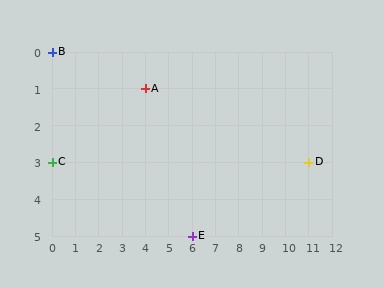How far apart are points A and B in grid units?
Points A and B are 4 columns and 1 row apart (about 4.1 grid units diagonally).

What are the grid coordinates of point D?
Point D is at grid coordinates (11, 3).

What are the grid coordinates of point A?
Point A is at grid coordinates (4, 1).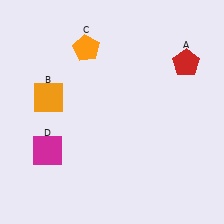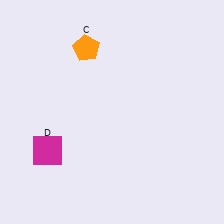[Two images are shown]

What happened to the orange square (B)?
The orange square (B) was removed in Image 2. It was in the top-left area of Image 1.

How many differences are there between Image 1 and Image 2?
There are 2 differences between the two images.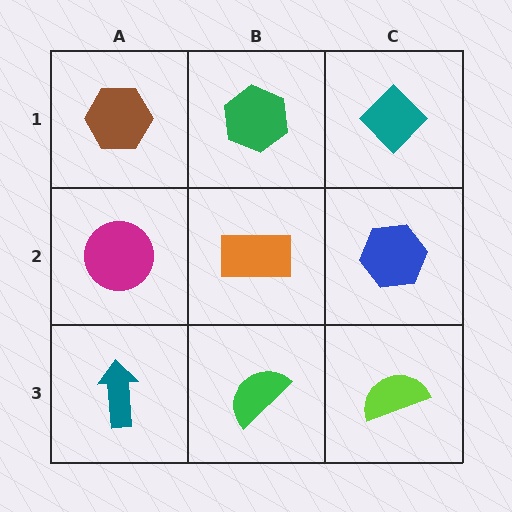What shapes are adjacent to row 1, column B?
An orange rectangle (row 2, column B), a brown hexagon (row 1, column A), a teal diamond (row 1, column C).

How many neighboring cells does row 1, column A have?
2.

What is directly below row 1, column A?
A magenta circle.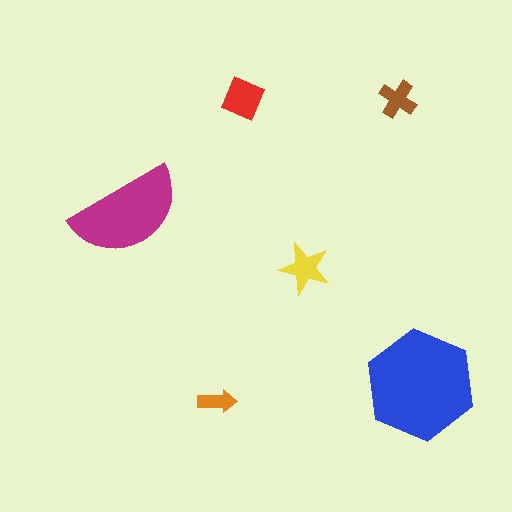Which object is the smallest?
The orange arrow.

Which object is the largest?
The blue hexagon.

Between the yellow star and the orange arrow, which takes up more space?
The yellow star.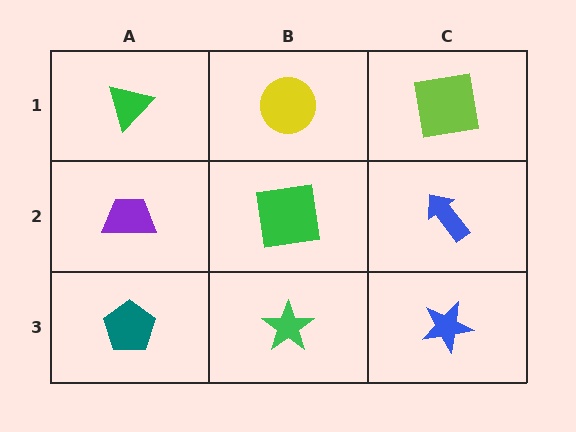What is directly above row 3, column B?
A green square.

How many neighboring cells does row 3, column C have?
2.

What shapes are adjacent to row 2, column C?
A lime square (row 1, column C), a blue star (row 3, column C), a green square (row 2, column B).